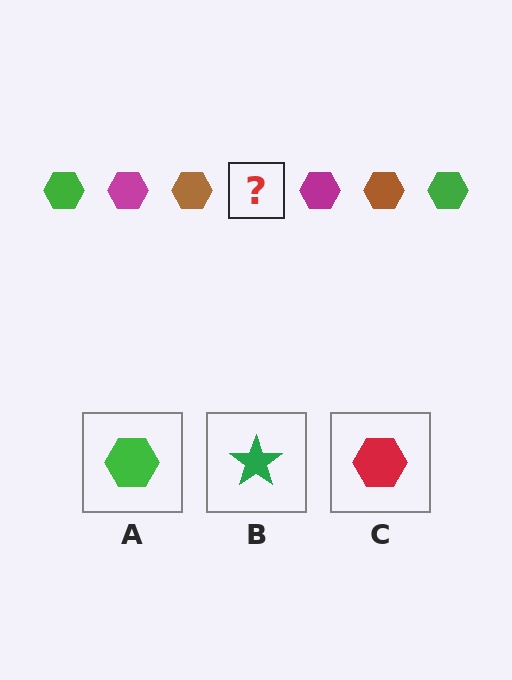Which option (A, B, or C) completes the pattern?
A.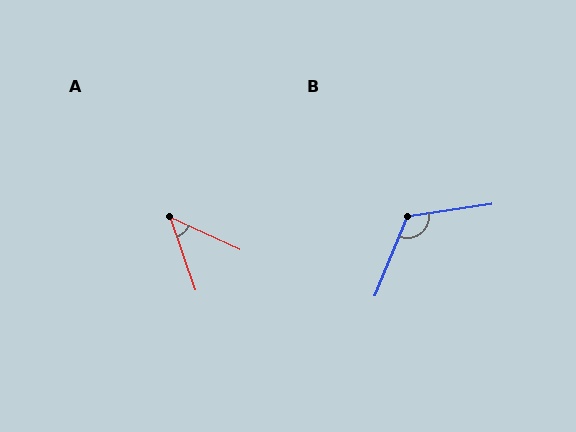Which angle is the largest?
B, at approximately 120 degrees.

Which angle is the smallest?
A, at approximately 46 degrees.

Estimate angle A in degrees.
Approximately 46 degrees.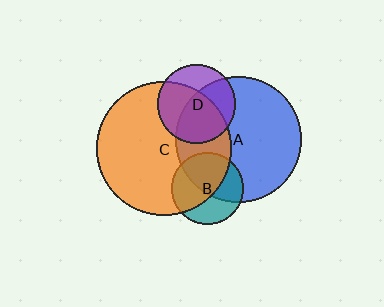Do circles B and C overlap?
Yes.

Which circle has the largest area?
Circle C (orange).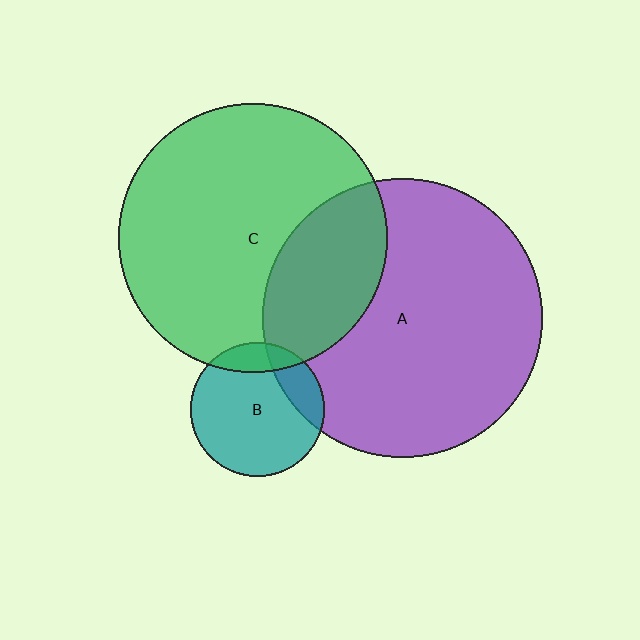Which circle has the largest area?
Circle A (purple).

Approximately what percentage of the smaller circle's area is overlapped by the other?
Approximately 30%.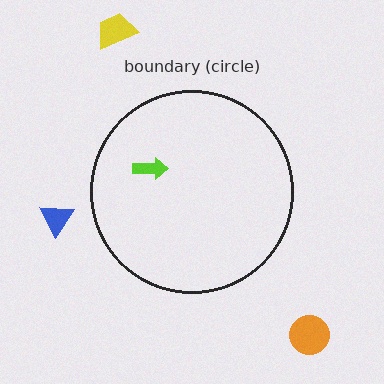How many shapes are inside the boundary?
1 inside, 3 outside.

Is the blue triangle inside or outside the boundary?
Outside.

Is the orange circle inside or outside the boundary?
Outside.